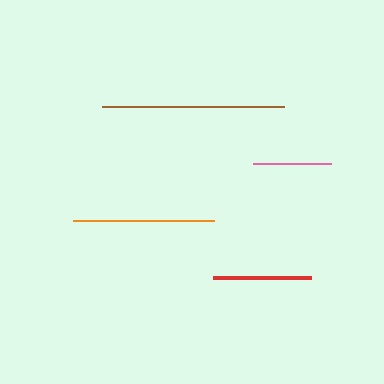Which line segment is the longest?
The brown line is the longest at approximately 182 pixels.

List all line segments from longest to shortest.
From longest to shortest: brown, orange, red, pink.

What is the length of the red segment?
The red segment is approximately 99 pixels long.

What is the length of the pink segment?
The pink segment is approximately 78 pixels long.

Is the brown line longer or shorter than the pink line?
The brown line is longer than the pink line.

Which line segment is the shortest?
The pink line is the shortest at approximately 78 pixels.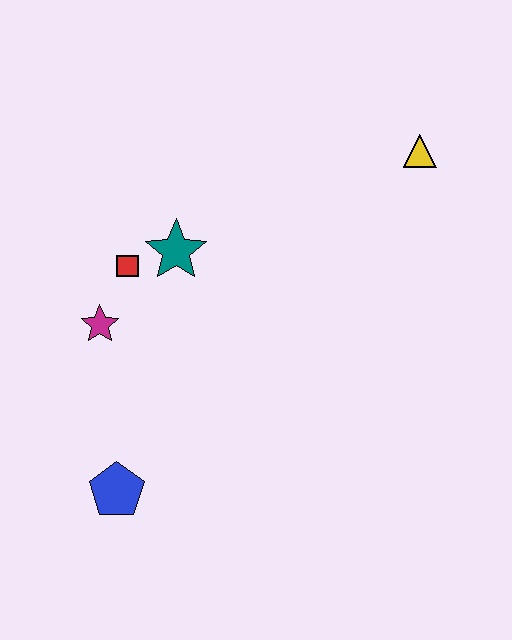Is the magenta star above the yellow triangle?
No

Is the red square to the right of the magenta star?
Yes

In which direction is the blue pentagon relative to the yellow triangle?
The blue pentagon is below the yellow triangle.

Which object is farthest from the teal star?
The yellow triangle is farthest from the teal star.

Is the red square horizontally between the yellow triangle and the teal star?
No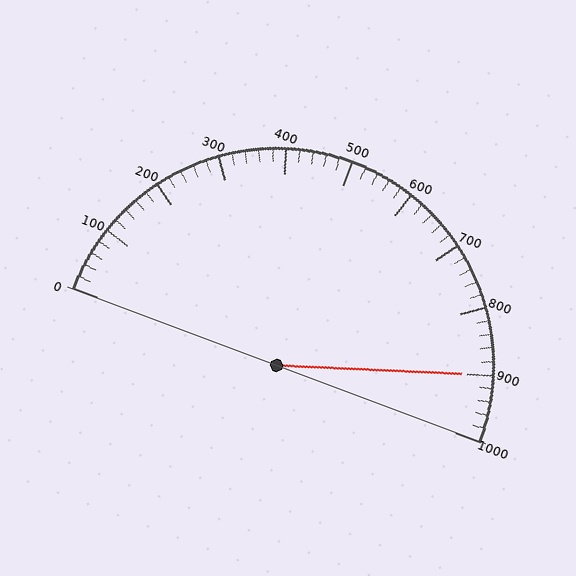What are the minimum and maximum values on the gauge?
The gauge ranges from 0 to 1000.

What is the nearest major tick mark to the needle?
The nearest major tick mark is 900.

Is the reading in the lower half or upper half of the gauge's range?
The reading is in the upper half of the range (0 to 1000).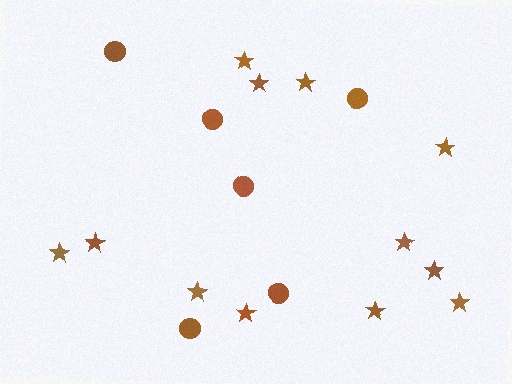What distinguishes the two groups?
There are 2 groups: one group of circles (6) and one group of stars (12).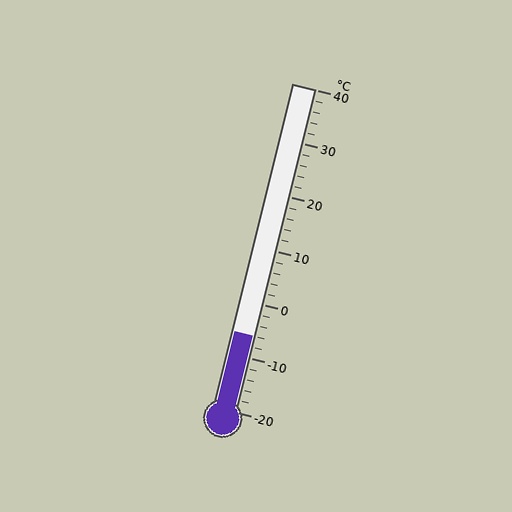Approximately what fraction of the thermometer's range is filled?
The thermometer is filled to approximately 25% of its range.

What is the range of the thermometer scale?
The thermometer scale ranges from -20°C to 40°C.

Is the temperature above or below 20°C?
The temperature is below 20°C.